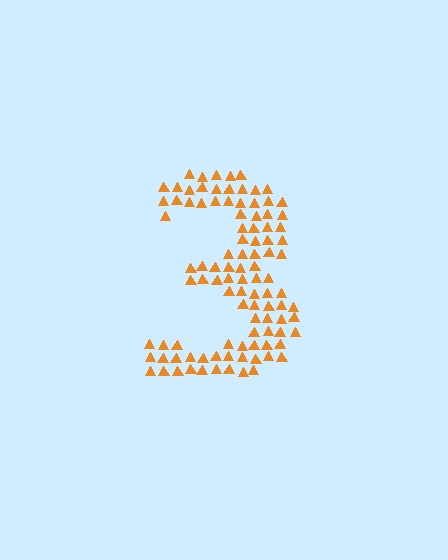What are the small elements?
The small elements are triangles.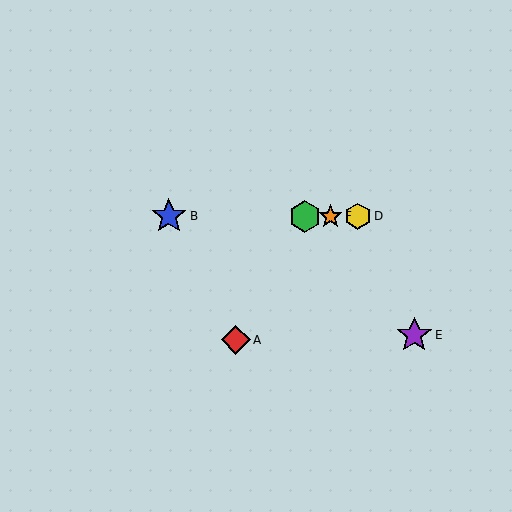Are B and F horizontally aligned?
Yes, both are at y≈216.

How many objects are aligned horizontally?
4 objects (B, C, D, F) are aligned horizontally.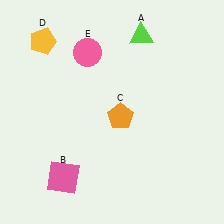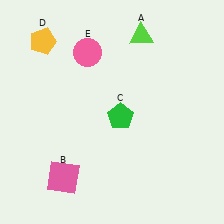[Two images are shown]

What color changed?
The pentagon (C) changed from orange in Image 1 to green in Image 2.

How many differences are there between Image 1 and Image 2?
There is 1 difference between the two images.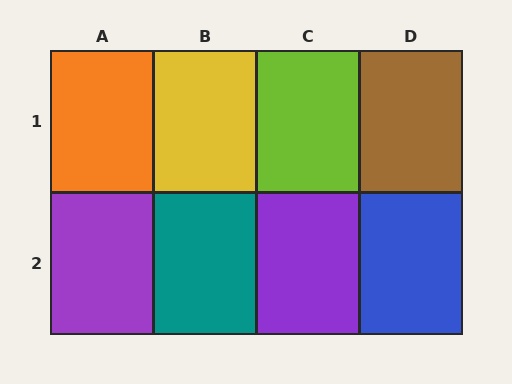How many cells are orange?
1 cell is orange.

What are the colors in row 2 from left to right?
Purple, teal, purple, blue.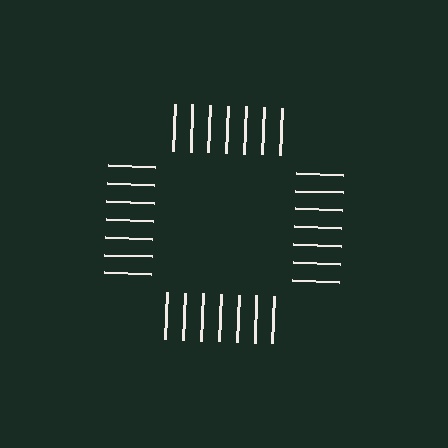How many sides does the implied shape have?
4 sides — the line-ends trace a square.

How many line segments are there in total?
28 — 7 along each of the 4 edges.